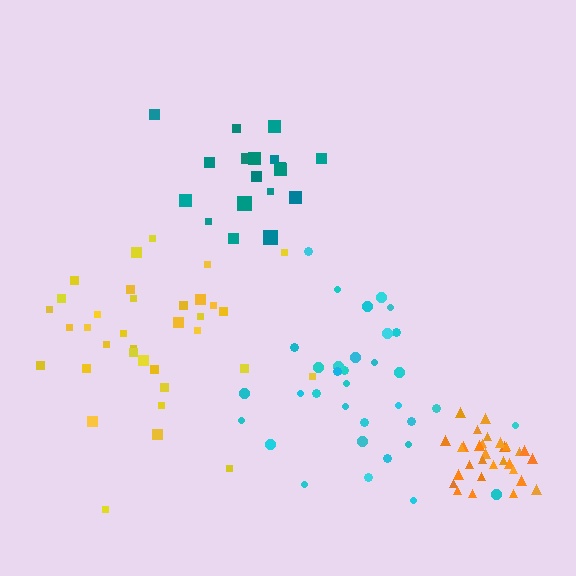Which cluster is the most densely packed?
Orange.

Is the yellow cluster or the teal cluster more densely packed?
Yellow.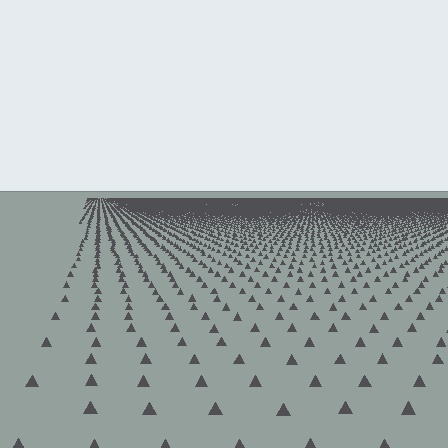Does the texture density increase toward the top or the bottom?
Density increases toward the top.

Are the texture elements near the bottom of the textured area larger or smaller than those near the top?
Larger. Near the bottom, elements are closer to the viewer and appear at a bigger on-screen size.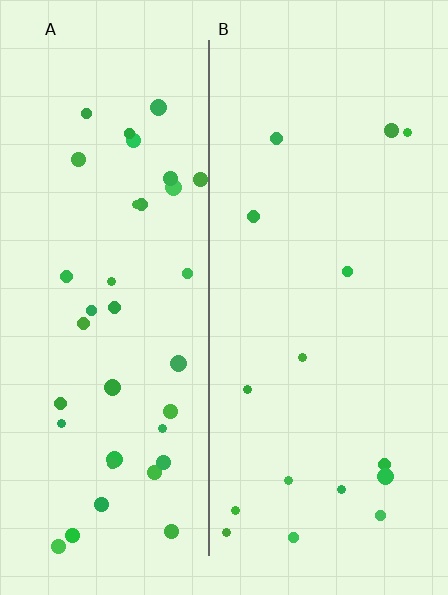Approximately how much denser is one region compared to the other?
Approximately 2.4× — region A over region B.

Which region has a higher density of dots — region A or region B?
A (the left).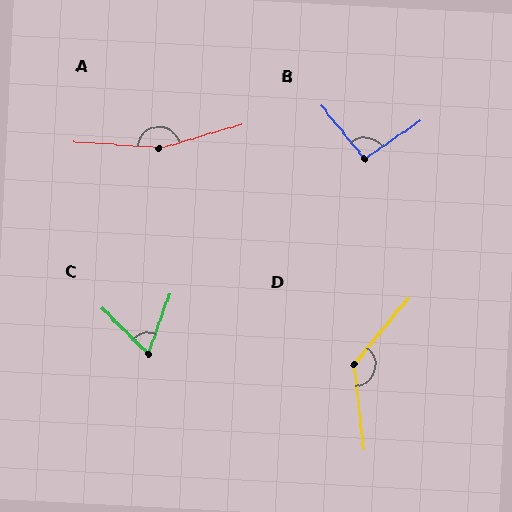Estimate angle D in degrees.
Approximately 134 degrees.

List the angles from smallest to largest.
C (65°), B (95°), D (134°), A (160°).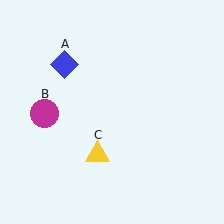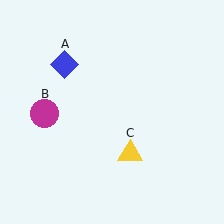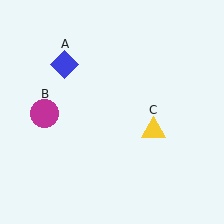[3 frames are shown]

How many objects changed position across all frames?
1 object changed position: yellow triangle (object C).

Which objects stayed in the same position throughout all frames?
Blue diamond (object A) and magenta circle (object B) remained stationary.